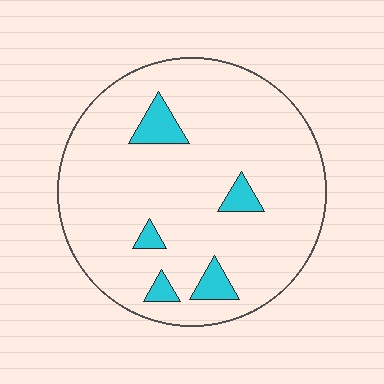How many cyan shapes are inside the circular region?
5.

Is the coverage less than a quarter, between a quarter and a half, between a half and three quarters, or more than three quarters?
Less than a quarter.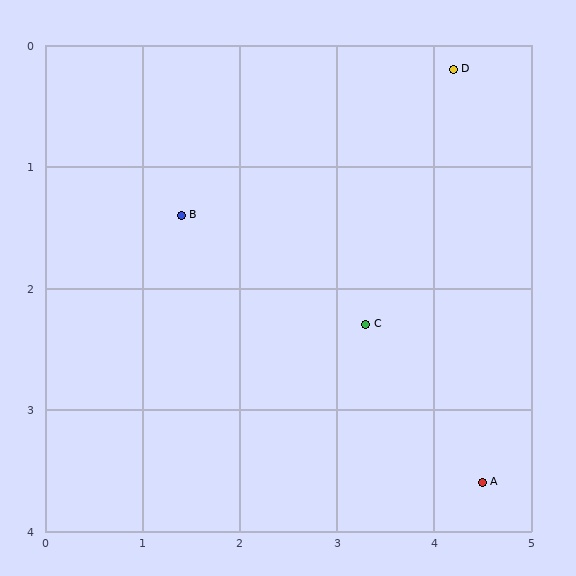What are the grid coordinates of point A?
Point A is at approximately (4.5, 3.6).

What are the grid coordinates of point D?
Point D is at approximately (4.2, 0.2).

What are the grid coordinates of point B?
Point B is at approximately (1.4, 1.4).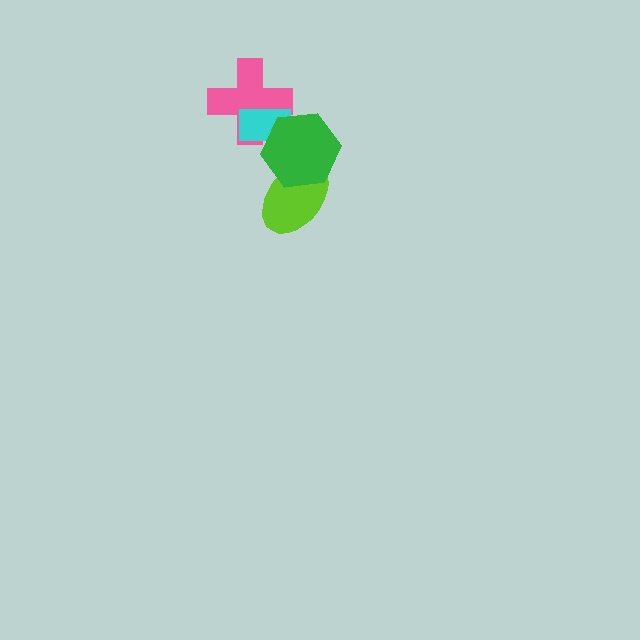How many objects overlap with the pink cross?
2 objects overlap with the pink cross.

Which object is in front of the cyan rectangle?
The green hexagon is in front of the cyan rectangle.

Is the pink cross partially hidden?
Yes, it is partially covered by another shape.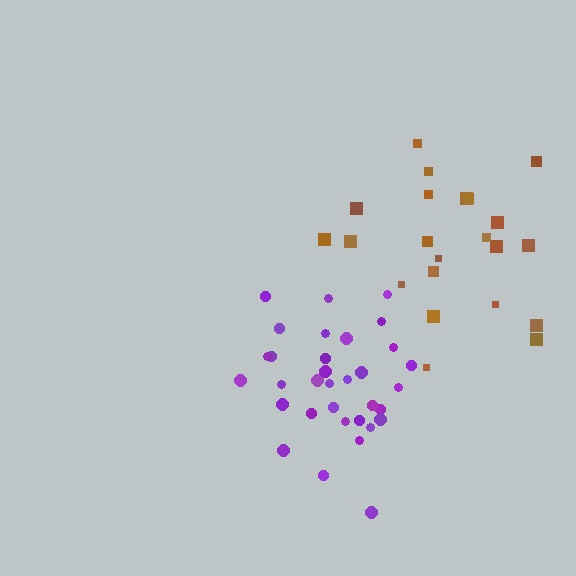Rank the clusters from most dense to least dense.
purple, brown.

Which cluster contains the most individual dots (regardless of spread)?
Purple (33).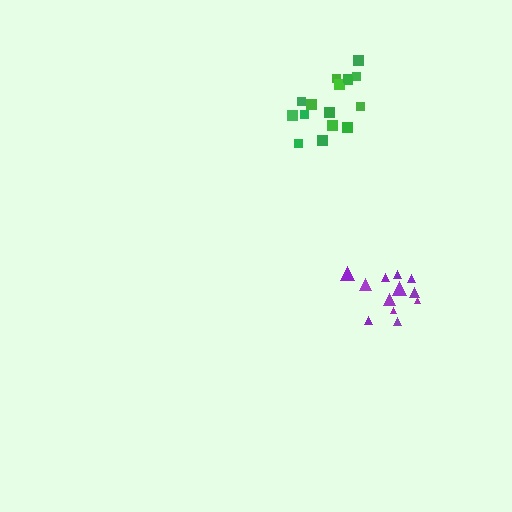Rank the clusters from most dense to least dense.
green, purple.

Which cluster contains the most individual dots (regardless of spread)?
Green (16).